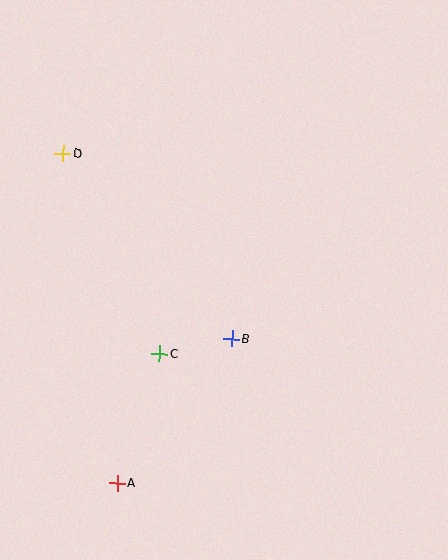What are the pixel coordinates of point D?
Point D is at (63, 153).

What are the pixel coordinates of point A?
Point A is at (117, 483).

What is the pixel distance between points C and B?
The distance between C and B is 74 pixels.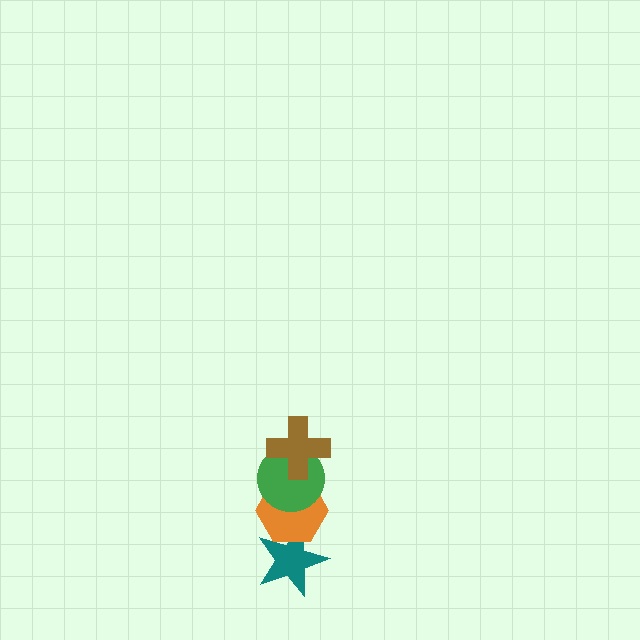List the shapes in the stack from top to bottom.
From top to bottom: the brown cross, the green circle, the orange hexagon, the teal star.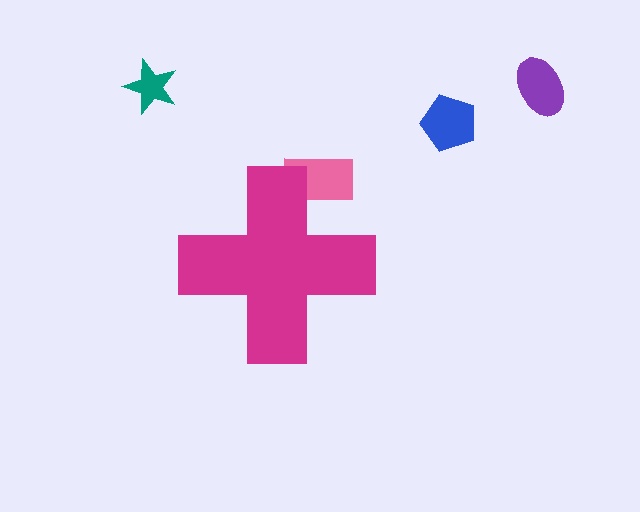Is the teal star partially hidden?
No, the teal star is fully visible.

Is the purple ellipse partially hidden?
No, the purple ellipse is fully visible.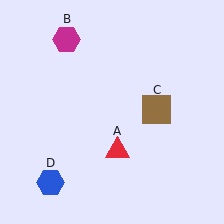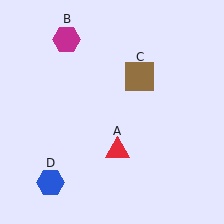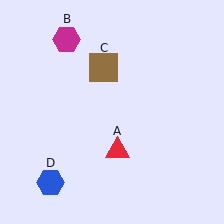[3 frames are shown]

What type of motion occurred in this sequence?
The brown square (object C) rotated counterclockwise around the center of the scene.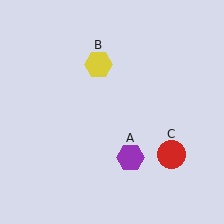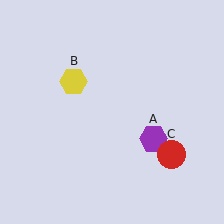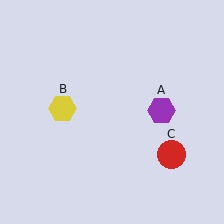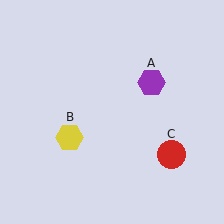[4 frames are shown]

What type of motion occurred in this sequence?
The purple hexagon (object A), yellow hexagon (object B) rotated counterclockwise around the center of the scene.